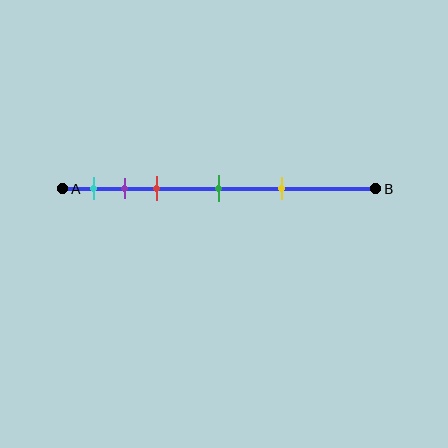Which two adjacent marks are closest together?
The purple and red marks are the closest adjacent pair.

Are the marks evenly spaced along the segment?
No, the marks are not evenly spaced.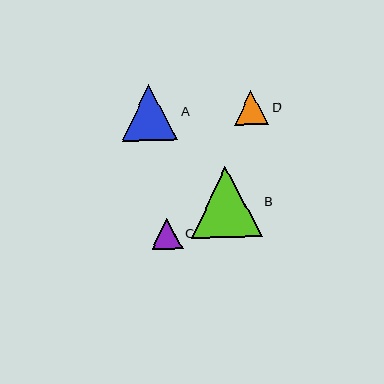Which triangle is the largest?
Triangle B is the largest with a size of approximately 70 pixels.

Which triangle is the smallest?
Triangle C is the smallest with a size of approximately 31 pixels.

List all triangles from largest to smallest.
From largest to smallest: B, A, D, C.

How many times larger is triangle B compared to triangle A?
Triangle B is approximately 1.3 times the size of triangle A.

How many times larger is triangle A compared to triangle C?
Triangle A is approximately 1.8 times the size of triangle C.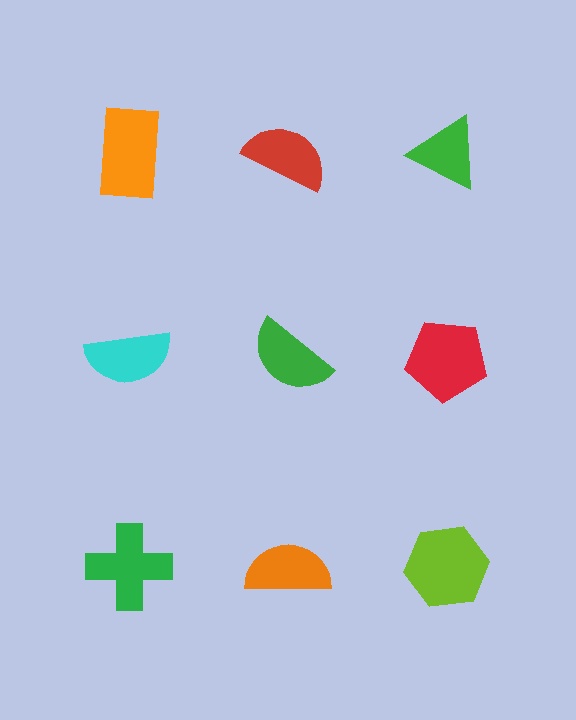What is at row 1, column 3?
A green triangle.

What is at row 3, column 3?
A lime hexagon.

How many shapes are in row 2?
3 shapes.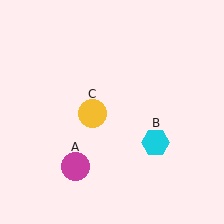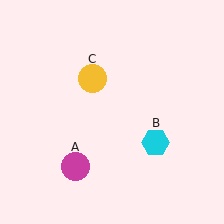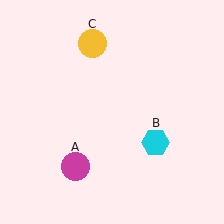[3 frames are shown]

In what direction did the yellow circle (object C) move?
The yellow circle (object C) moved up.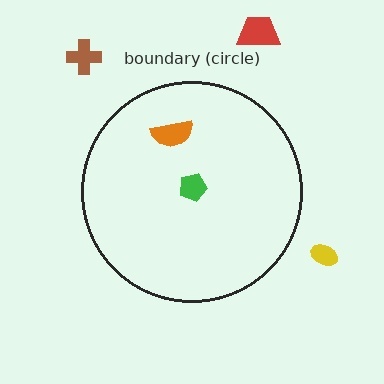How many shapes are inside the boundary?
2 inside, 3 outside.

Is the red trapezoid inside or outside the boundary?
Outside.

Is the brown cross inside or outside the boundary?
Outside.